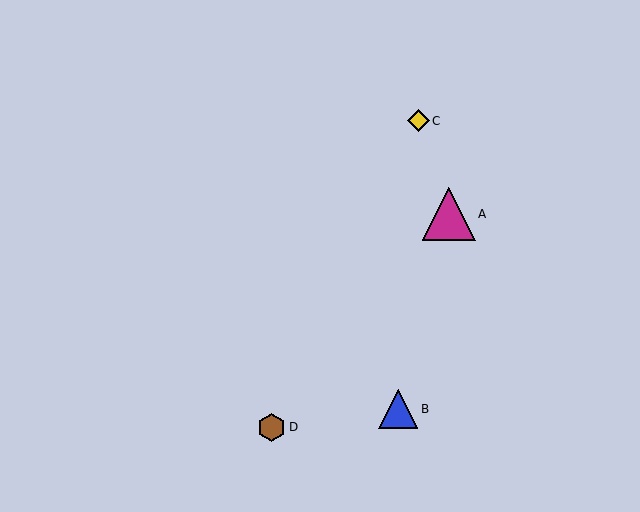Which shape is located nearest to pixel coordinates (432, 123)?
The yellow diamond (labeled C) at (418, 121) is nearest to that location.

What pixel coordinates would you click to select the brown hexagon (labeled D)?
Click at (272, 427) to select the brown hexagon D.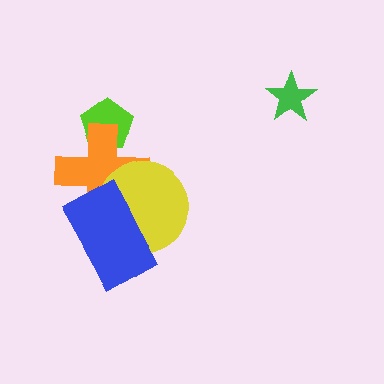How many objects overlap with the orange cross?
3 objects overlap with the orange cross.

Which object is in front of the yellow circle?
The blue rectangle is in front of the yellow circle.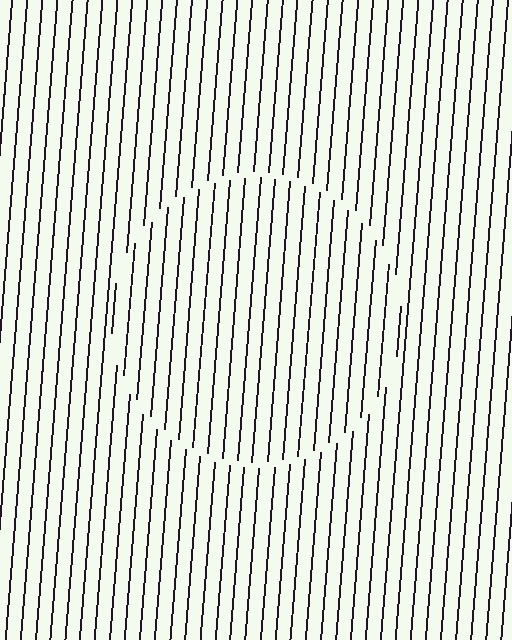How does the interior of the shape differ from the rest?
The interior of the shape contains the same grating, shifted by half a period — the contour is defined by the phase discontinuity where line-ends from the inner and outer gratings abut.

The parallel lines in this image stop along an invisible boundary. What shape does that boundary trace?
An illusory circle. The interior of the shape contains the same grating, shifted by half a period — the contour is defined by the phase discontinuity where line-ends from the inner and outer gratings abut.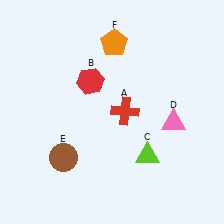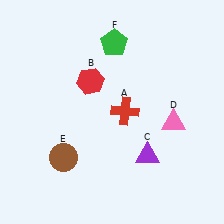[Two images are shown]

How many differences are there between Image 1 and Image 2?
There are 2 differences between the two images.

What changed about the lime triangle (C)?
In Image 1, C is lime. In Image 2, it changed to purple.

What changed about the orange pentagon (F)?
In Image 1, F is orange. In Image 2, it changed to green.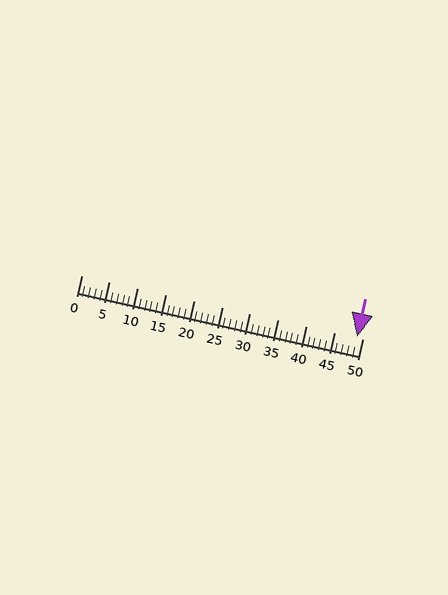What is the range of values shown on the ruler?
The ruler shows values from 0 to 50.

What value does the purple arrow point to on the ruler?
The purple arrow points to approximately 49.